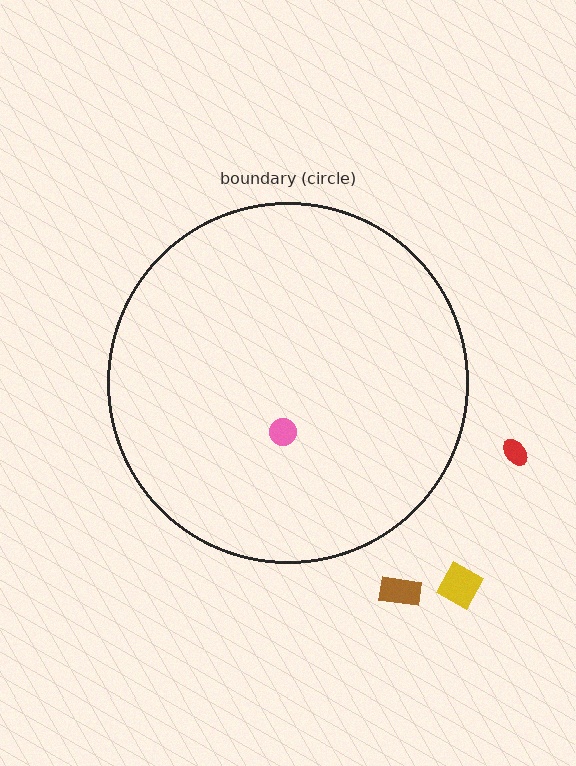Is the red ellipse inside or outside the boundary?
Outside.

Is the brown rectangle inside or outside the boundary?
Outside.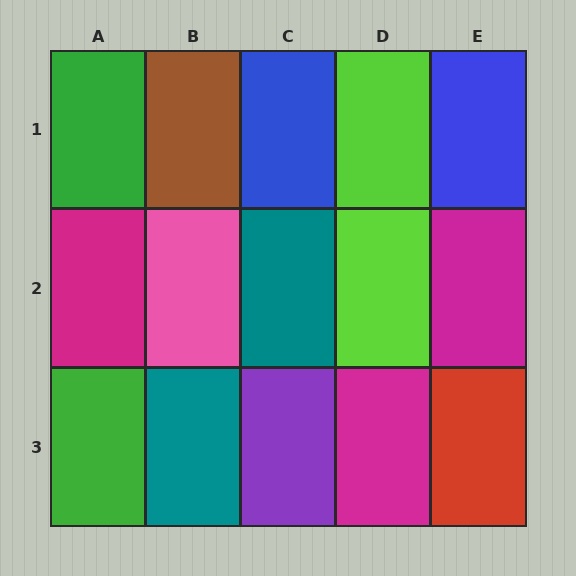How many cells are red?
1 cell is red.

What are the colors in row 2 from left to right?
Magenta, pink, teal, lime, magenta.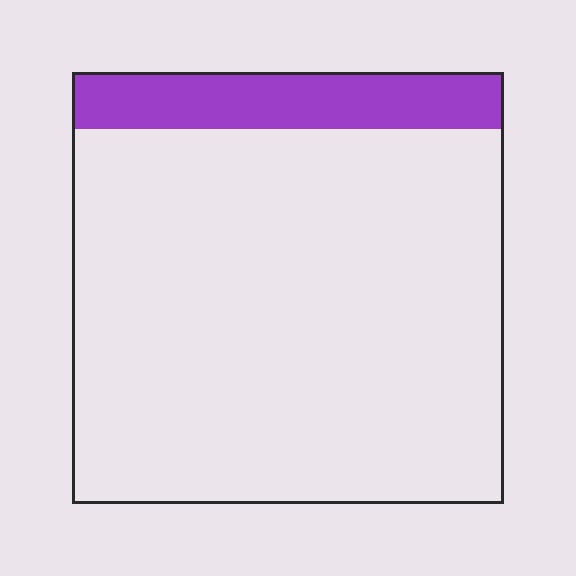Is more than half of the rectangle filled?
No.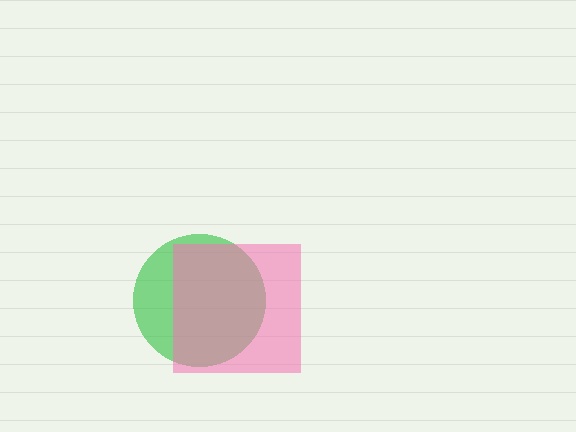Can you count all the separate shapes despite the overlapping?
Yes, there are 2 separate shapes.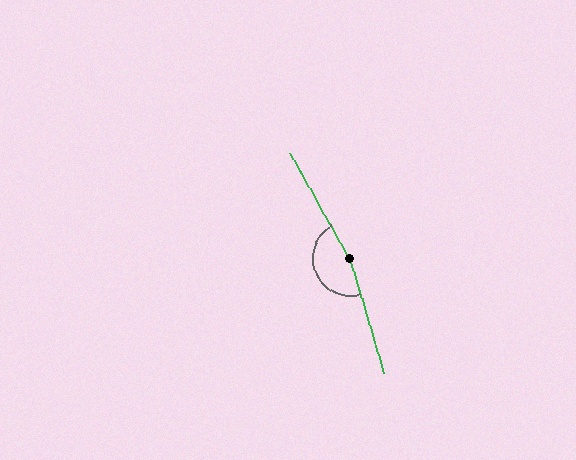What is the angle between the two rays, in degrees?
Approximately 167 degrees.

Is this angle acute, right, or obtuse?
It is obtuse.